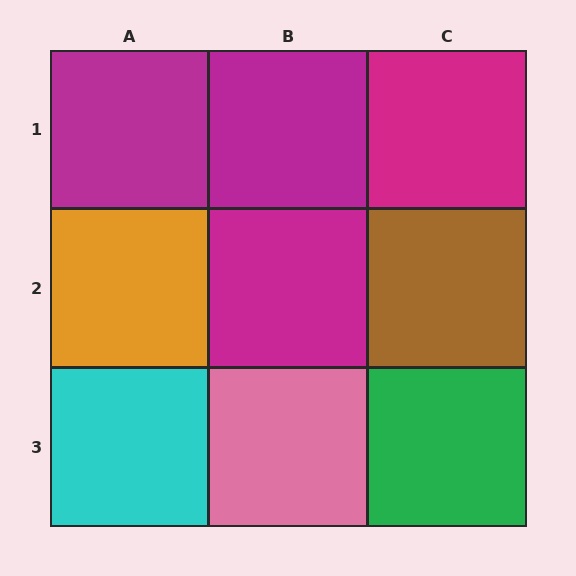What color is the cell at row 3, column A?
Cyan.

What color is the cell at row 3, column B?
Pink.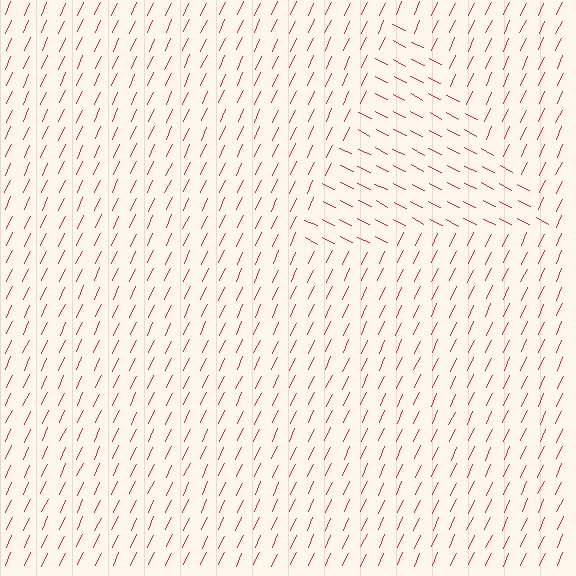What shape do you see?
I see a triangle.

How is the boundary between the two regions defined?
The boundary is defined purely by a change in line orientation (approximately 88 degrees difference). All lines are the same color and thickness.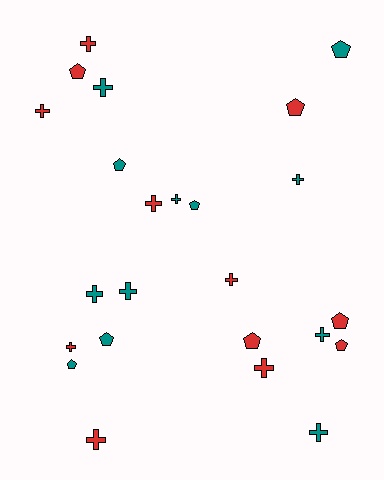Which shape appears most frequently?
Cross, with 14 objects.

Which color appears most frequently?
Teal, with 12 objects.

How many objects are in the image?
There are 24 objects.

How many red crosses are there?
There are 7 red crosses.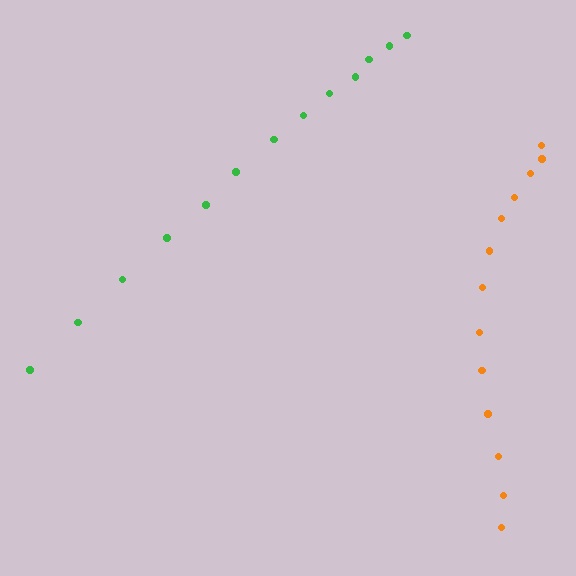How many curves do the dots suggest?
There are 2 distinct paths.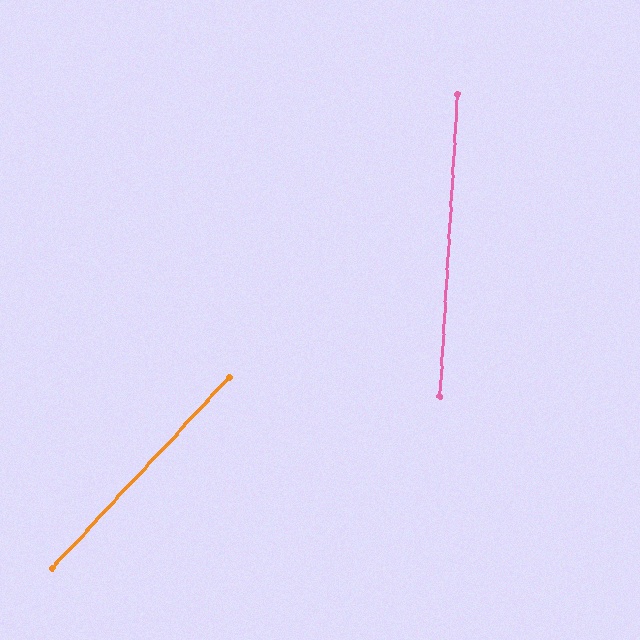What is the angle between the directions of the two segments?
Approximately 39 degrees.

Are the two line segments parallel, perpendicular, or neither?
Neither parallel nor perpendicular — they differ by about 39°.